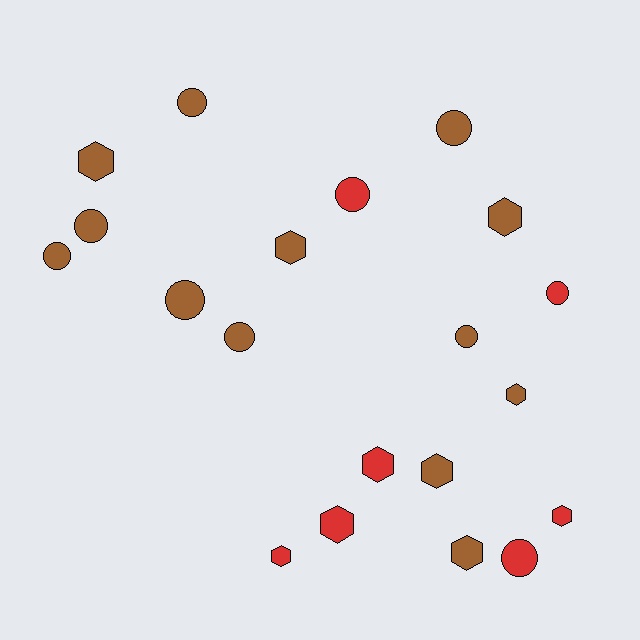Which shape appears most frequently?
Hexagon, with 10 objects.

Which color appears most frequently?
Brown, with 13 objects.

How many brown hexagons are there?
There are 6 brown hexagons.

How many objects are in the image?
There are 20 objects.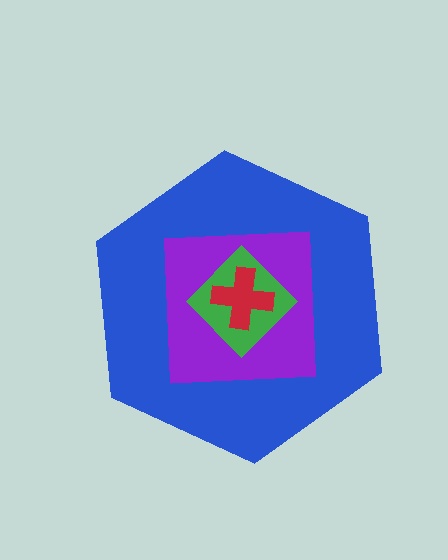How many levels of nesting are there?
4.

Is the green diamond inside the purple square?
Yes.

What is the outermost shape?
The blue hexagon.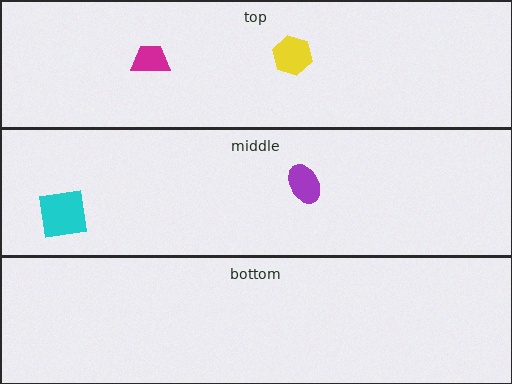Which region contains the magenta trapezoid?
The top region.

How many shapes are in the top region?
2.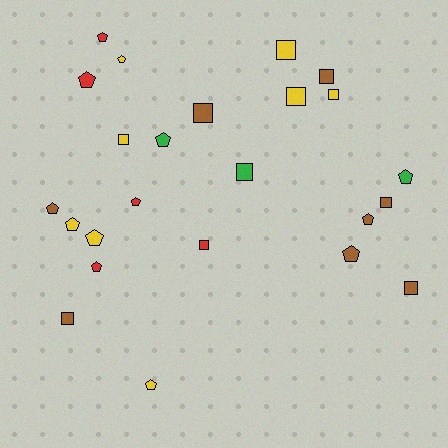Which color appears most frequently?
Brown, with 8 objects.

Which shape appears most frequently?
Pentagon, with 13 objects.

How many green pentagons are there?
There are 2 green pentagons.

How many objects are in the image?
There are 24 objects.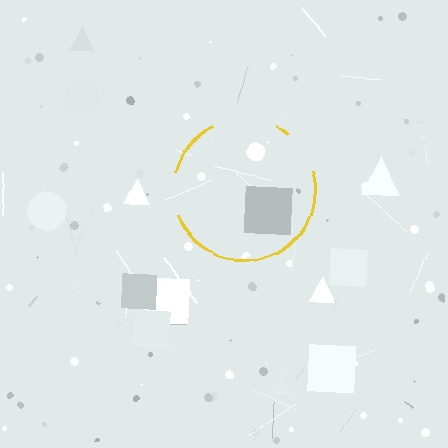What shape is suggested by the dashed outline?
The dashed outline suggests a circle.